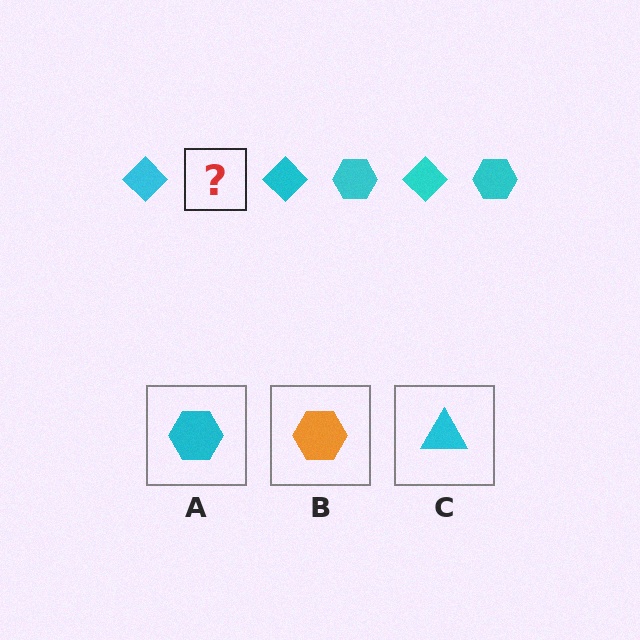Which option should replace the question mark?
Option A.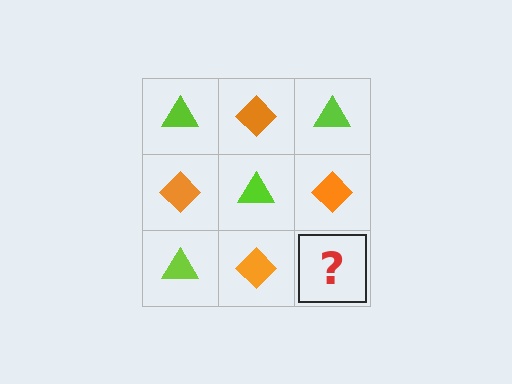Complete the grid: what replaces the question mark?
The question mark should be replaced with a lime triangle.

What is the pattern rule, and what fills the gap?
The rule is that it alternates lime triangle and orange diamond in a checkerboard pattern. The gap should be filled with a lime triangle.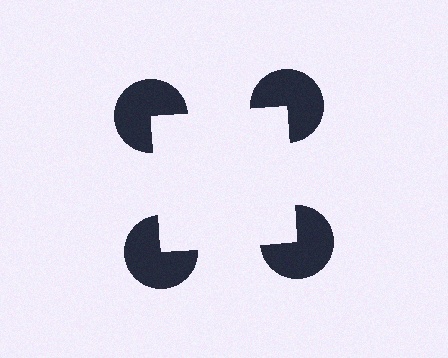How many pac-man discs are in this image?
There are 4 — one at each vertex of the illusory square.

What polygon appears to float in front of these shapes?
An illusory square — its edges are inferred from the aligned wedge cuts in the pac-man discs, not physically drawn.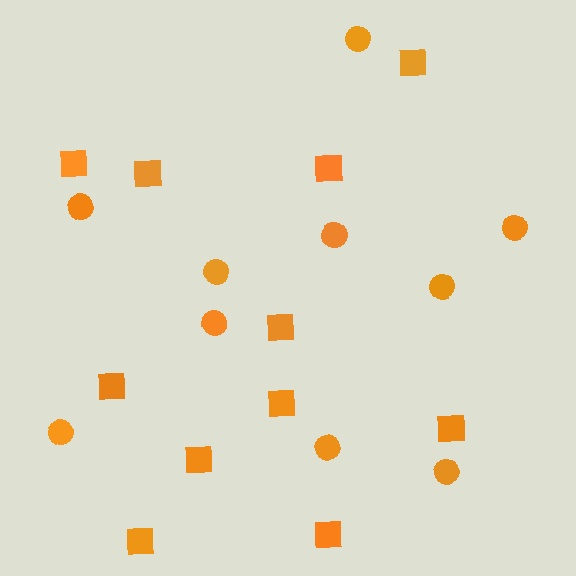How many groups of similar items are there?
There are 2 groups: one group of circles (10) and one group of squares (11).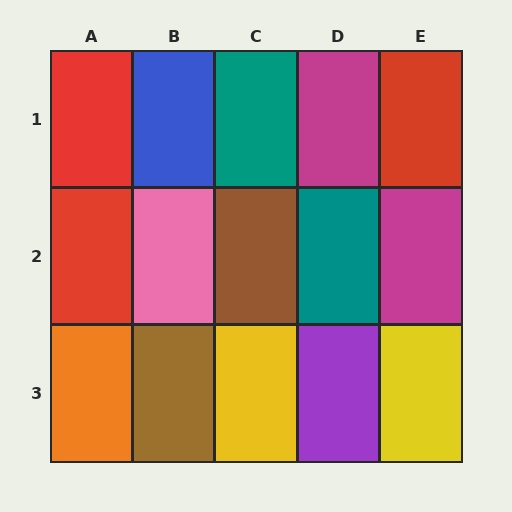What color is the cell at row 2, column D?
Teal.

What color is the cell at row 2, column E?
Magenta.